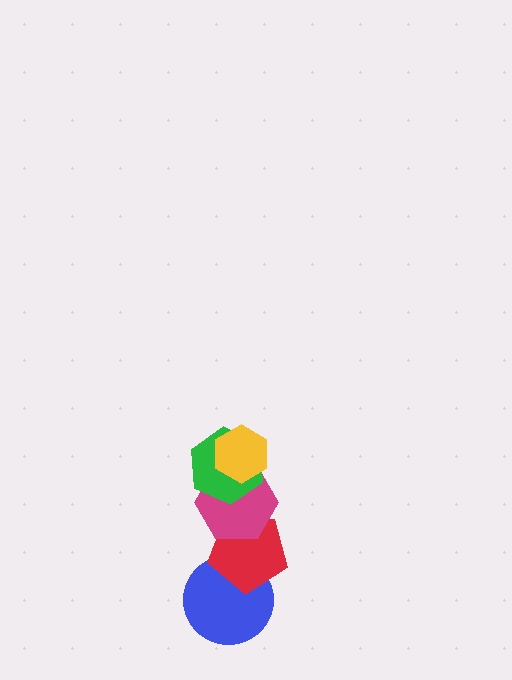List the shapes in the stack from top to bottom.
From top to bottom: the yellow hexagon, the green hexagon, the magenta hexagon, the red pentagon, the blue circle.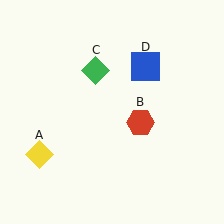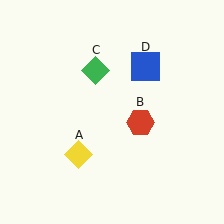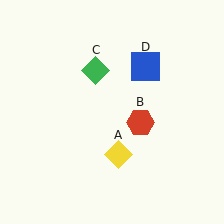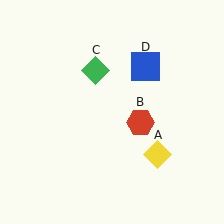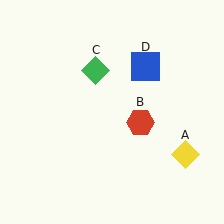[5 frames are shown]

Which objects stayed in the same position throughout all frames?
Red hexagon (object B) and green diamond (object C) and blue square (object D) remained stationary.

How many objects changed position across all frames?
1 object changed position: yellow diamond (object A).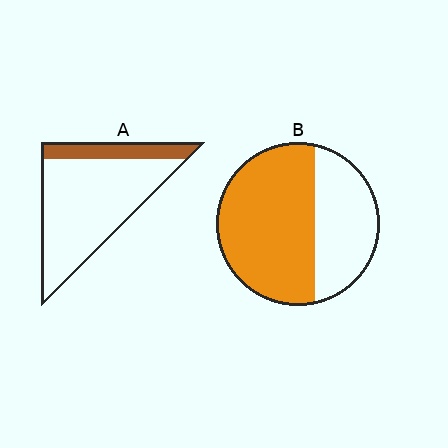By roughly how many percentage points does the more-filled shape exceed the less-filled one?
By roughly 45 percentage points (B over A).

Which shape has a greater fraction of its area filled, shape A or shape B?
Shape B.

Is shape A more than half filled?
No.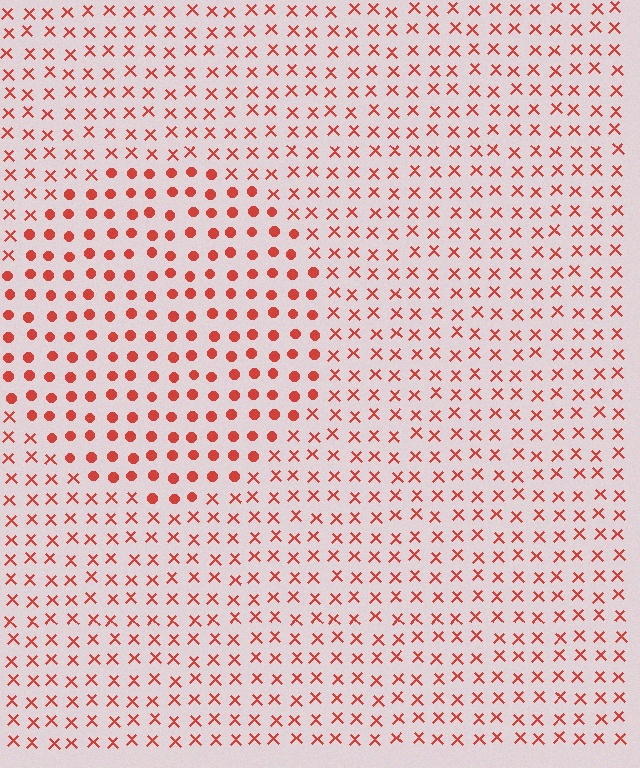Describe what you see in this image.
The image is filled with small red elements arranged in a uniform grid. A circle-shaped region contains circles, while the surrounding area contains X marks. The boundary is defined purely by the change in element shape.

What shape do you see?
I see a circle.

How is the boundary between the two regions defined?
The boundary is defined by a change in element shape: circles inside vs. X marks outside. All elements share the same color and spacing.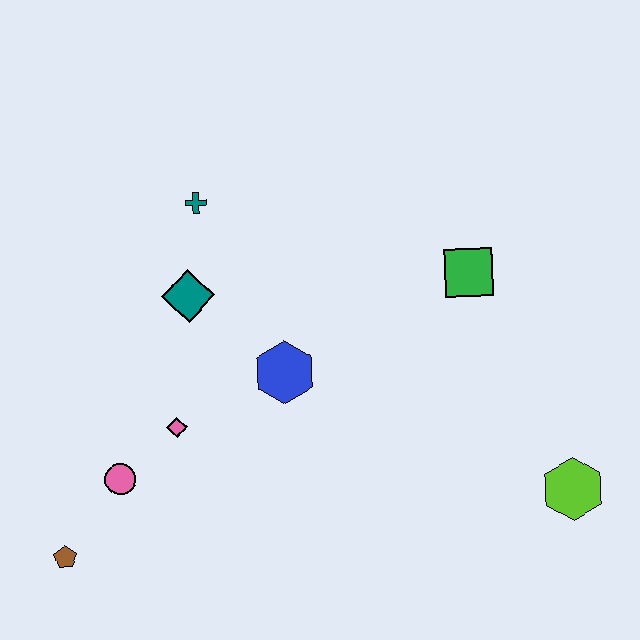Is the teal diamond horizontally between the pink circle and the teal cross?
Yes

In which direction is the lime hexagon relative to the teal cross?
The lime hexagon is to the right of the teal cross.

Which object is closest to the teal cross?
The teal diamond is closest to the teal cross.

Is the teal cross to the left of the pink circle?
No